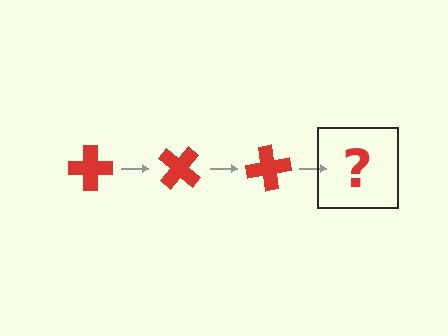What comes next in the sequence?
The next element should be a red cross rotated 120 degrees.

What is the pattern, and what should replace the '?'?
The pattern is that the cross rotates 40 degrees each step. The '?' should be a red cross rotated 120 degrees.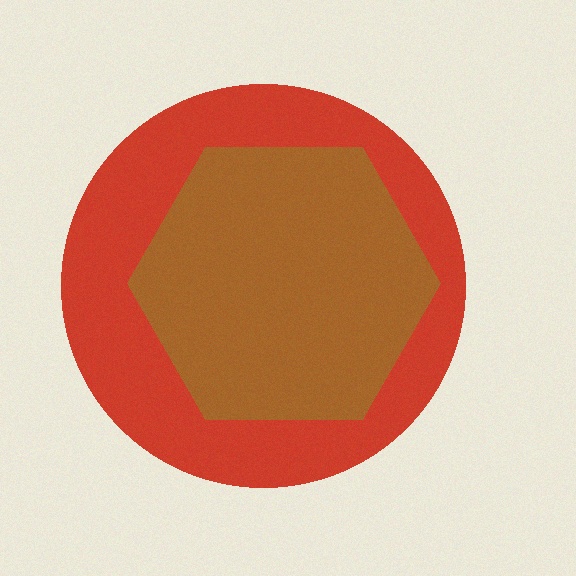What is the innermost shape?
The brown hexagon.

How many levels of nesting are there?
2.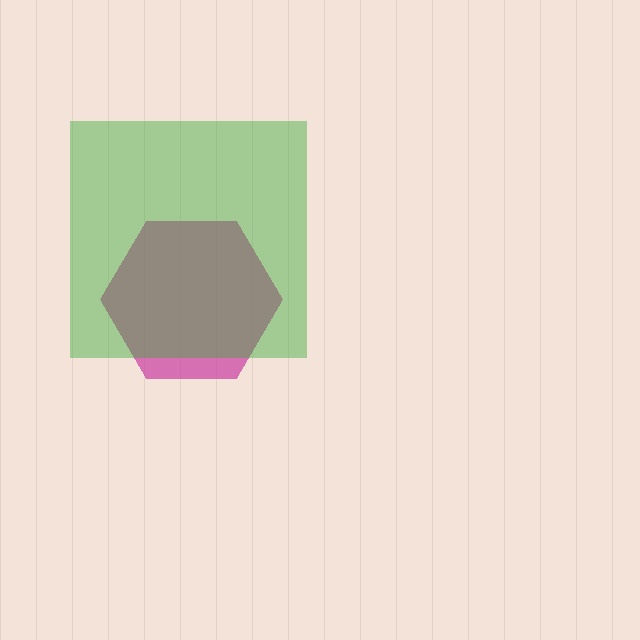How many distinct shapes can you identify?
There are 2 distinct shapes: a magenta hexagon, a green square.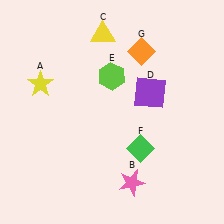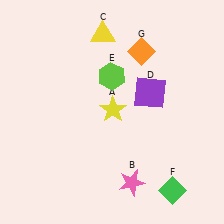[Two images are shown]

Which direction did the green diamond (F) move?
The green diamond (F) moved down.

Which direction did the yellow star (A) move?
The yellow star (A) moved right.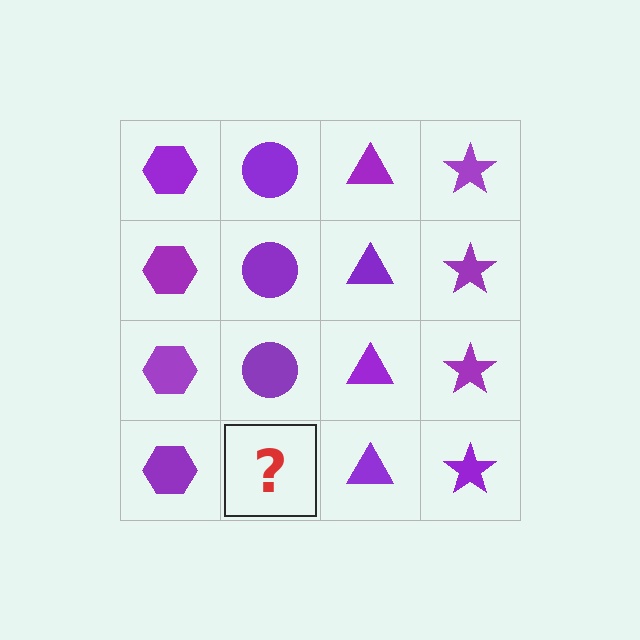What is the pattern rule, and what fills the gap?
The rule is that each column has a consistent shape. The gap should be filled with a purple circle.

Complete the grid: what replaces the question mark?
The question mark should be replaced with a purple circle.